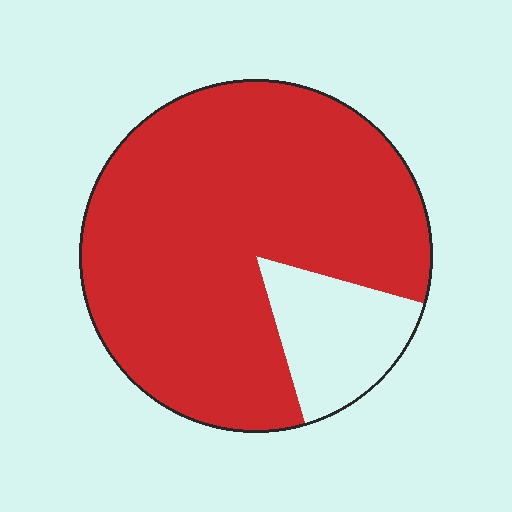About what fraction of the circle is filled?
About five sixths (5/6).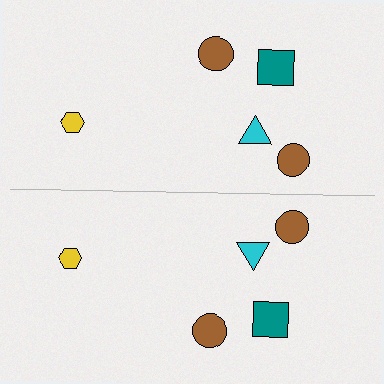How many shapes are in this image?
There are 10 shapes in this image.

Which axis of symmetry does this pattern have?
The pattern has a horizontal axis of symmetry running through the center of the image.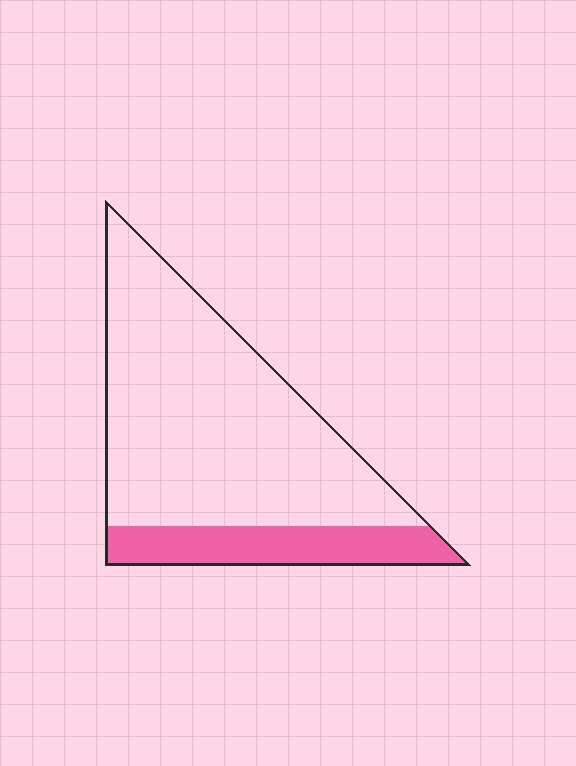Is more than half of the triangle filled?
No.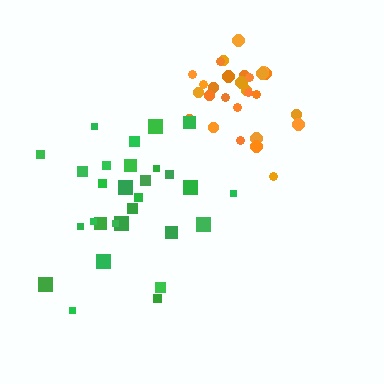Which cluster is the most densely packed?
Orange.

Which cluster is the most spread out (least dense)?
Green.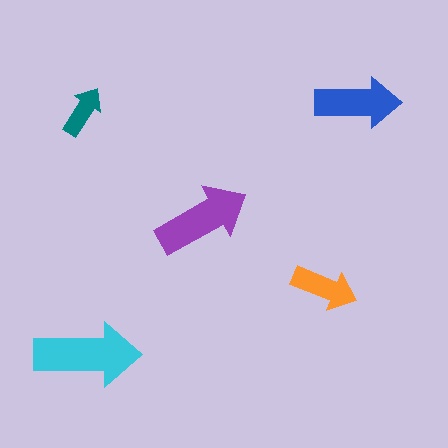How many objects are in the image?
There are 5 objects in the image.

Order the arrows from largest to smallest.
the cyan one, the purple one, the blue one, the orange one, the teal one.